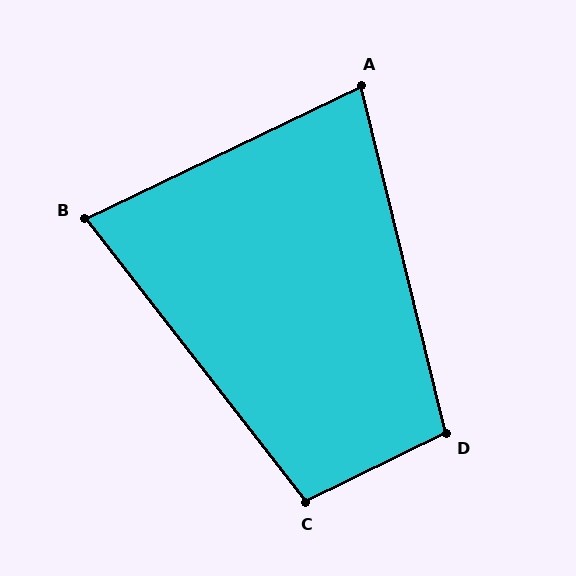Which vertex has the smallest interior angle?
B, at approximately 78 degrees.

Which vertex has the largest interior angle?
D, at approximately 102 degrees.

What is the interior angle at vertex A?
Approximately 78 degrees (acute).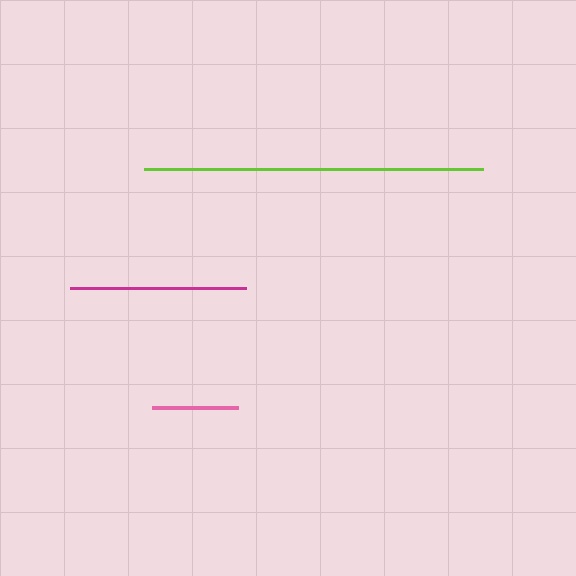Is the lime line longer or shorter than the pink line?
The lime line is longer than the pink line.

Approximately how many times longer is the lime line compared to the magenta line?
The lime line is approximately 1.9 times the length of the magenta line.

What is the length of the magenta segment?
The magenta segment is approximately 176 pixels long.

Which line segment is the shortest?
The pink line is the shortest at approximately 86 pixels.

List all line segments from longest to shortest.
From longest to shortest: lime, magenta, pink.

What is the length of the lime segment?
The lime segment is approximately 339 pixels long.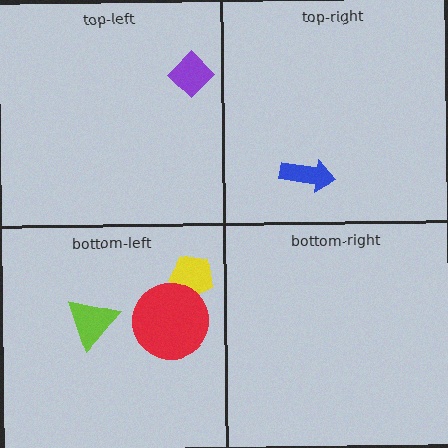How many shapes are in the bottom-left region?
3.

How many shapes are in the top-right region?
1.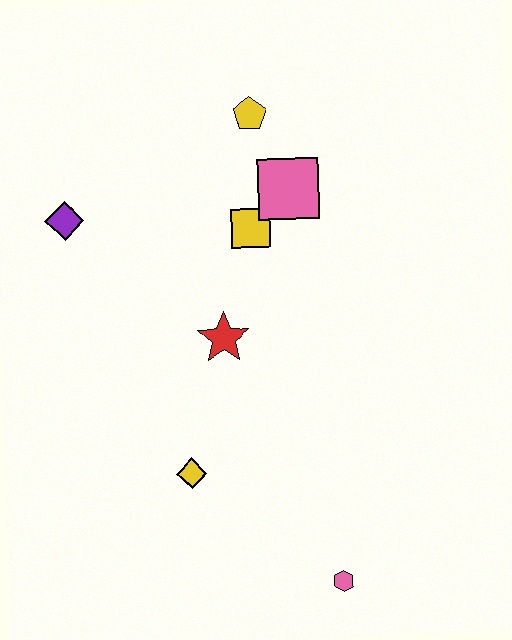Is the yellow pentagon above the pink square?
Yes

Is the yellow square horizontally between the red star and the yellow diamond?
No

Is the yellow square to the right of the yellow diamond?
Yes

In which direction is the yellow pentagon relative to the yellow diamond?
The yellow pentagon is above the yellow diamond.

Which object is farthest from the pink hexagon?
The yellow pentagon is farthest from the pink hexagon.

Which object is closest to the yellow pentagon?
The pink square is closest to the yellow pentagon.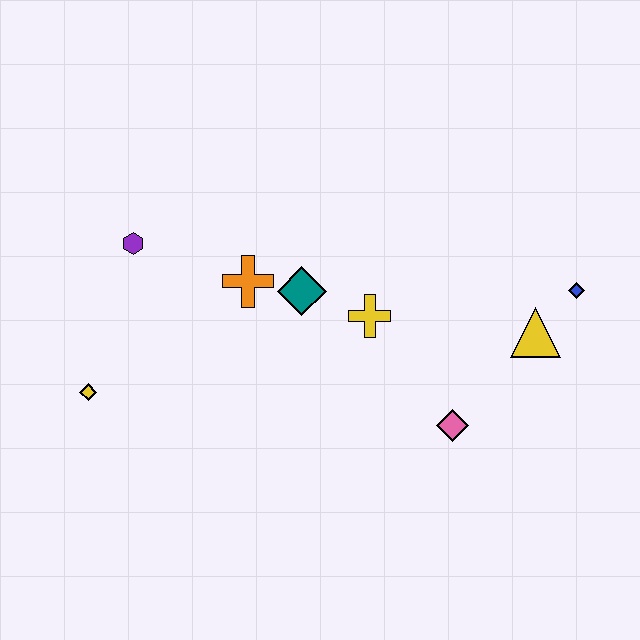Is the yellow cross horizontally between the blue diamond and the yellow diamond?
Yes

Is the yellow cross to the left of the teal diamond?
No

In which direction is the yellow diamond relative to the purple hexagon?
The yellow diamond is below the purple hexagon.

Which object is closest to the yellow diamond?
The purple hexagon is closest to the yellow diamond.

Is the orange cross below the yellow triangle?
No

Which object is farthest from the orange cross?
The blue diamond is farthest from the orange cross.